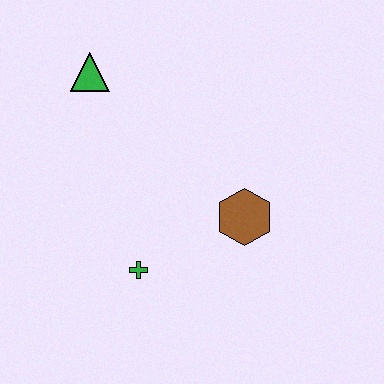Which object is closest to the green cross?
The brown hexagon is closest to the green cross.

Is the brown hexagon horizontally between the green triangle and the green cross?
No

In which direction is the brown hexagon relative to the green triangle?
The brown hexagon is to the right of the green triangle.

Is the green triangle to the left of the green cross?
Yes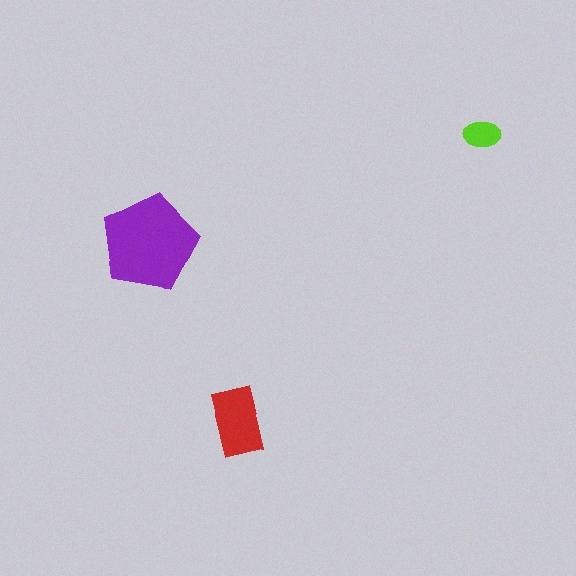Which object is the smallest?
The lime ellipse.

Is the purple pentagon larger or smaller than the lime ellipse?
Larger.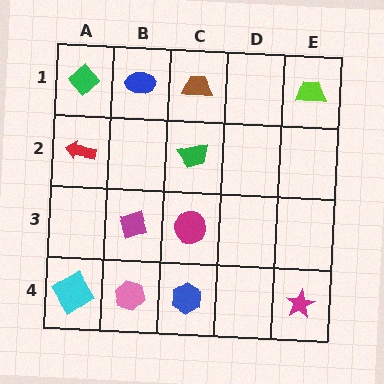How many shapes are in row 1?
4 shapes.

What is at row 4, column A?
A cyan diamond.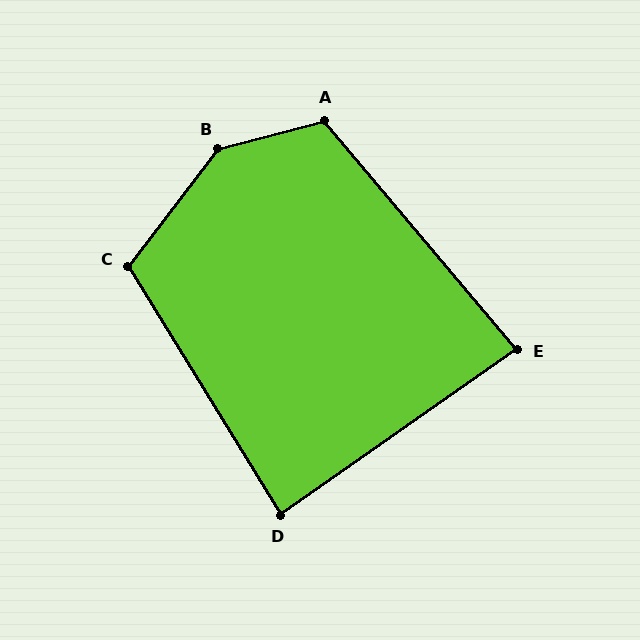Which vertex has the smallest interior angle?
E, at approximately 85 degrees.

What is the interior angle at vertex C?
Approximately 111 degrees (obtuse).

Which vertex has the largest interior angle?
B, at approximately 142 degrees.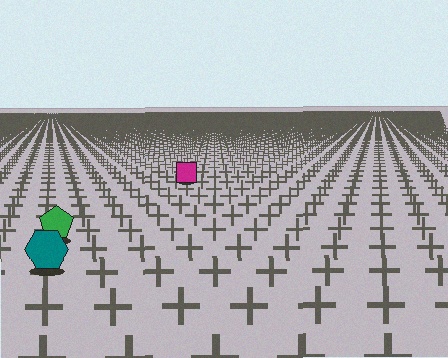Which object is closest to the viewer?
The teal hexagon is closest. The texture marks near it are larger and more spread out.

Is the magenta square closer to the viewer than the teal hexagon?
No. The teal hexagon is closer — you can tell from the texture gradient: the ground texture is coarser near it.